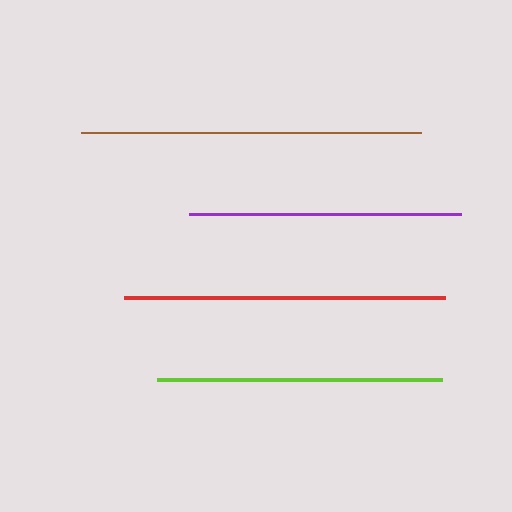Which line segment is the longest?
The brown line is the longest at approximately 340 pixels.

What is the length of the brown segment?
The brown segment is approximately 340 pixels long.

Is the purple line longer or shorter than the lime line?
The lime line is longer than the purple line.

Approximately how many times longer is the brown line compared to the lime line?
The brown line is approximately 1.2 times the length of the lime line.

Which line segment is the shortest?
The purple line is the shortest at approximately 272 pixels.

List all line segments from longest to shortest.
From longest to shortest: brown, red, lime, purple.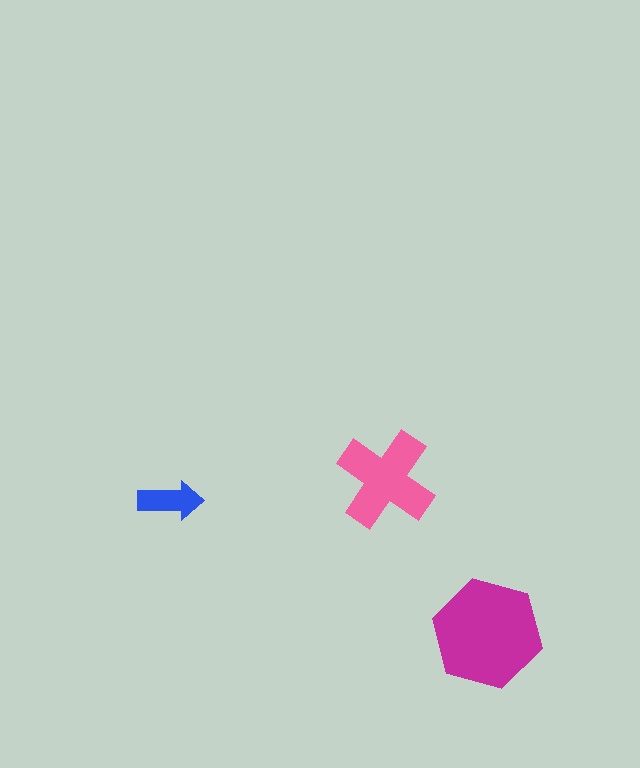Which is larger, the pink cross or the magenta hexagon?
The magenta hexagon.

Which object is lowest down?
The magenta hexagon is bottommost.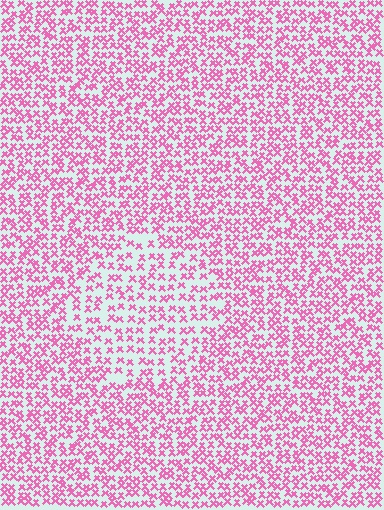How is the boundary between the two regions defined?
The boundary is defined by a change in element density (approximately 1.6x ratio). All elements are the same color, size, and shape.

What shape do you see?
I see a circle.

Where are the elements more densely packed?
The elements are more densely packed outside the circle boundary.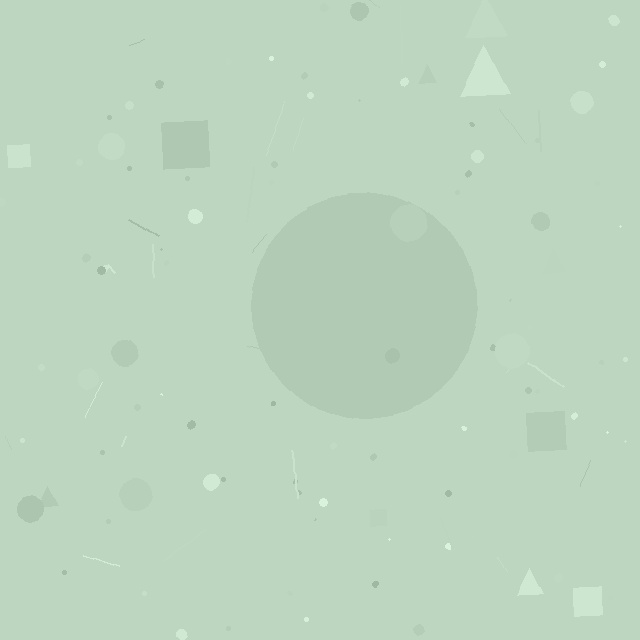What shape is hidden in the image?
A circle is hidden in the image.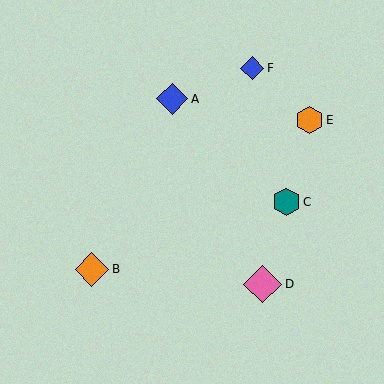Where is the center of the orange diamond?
The center of the orange diamond is at (92, 269).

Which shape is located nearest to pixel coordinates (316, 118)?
The orange hexagon (labeled E) at (309, 120) is nearest to that location.